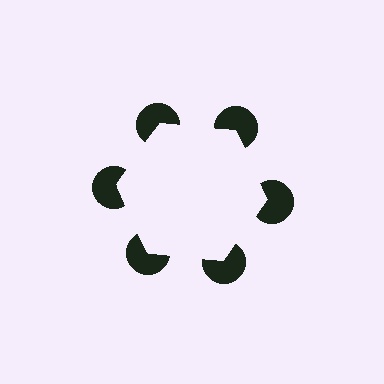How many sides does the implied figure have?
6 sides.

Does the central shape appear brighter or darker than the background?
It typically appears slightly brighter than the background, even though no actual brightness change is drawn.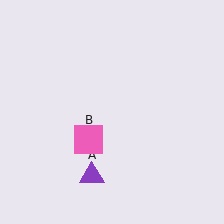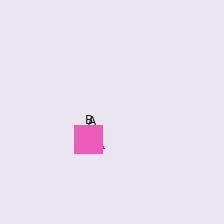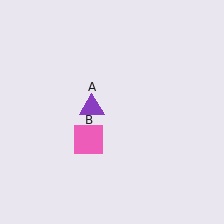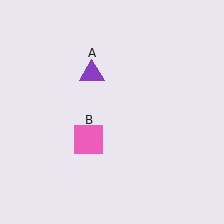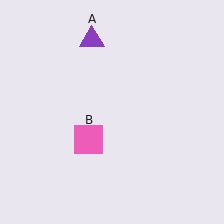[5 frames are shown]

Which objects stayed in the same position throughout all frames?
Pink square (object B) remained stationary.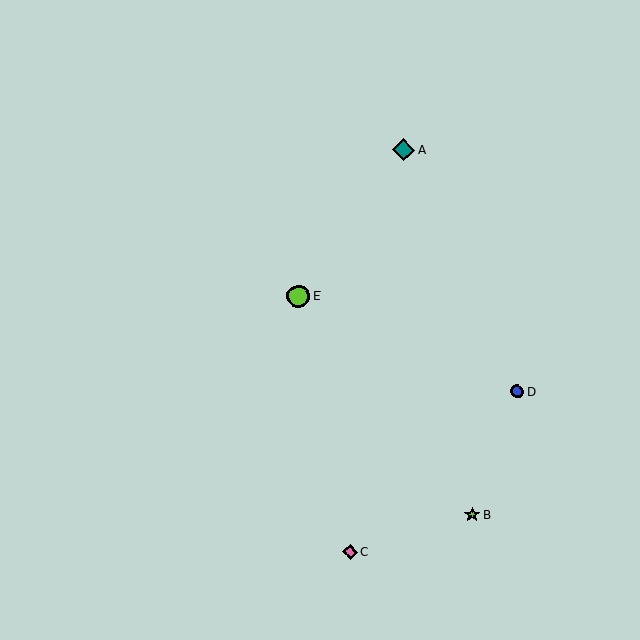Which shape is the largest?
The lime circle (labeled E) is the largest.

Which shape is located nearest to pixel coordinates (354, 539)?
The pink diamond (labeled C) at (350, 552) is nearest to that location.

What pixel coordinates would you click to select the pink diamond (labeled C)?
Click at (350, 552) to select the pink diamond C.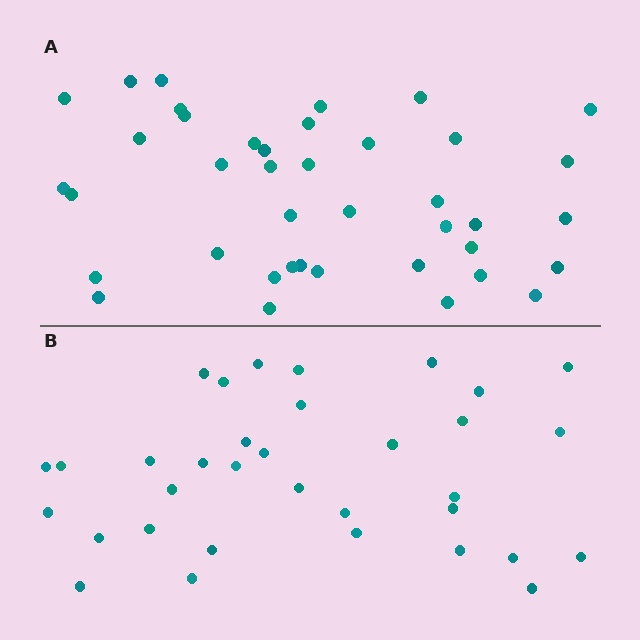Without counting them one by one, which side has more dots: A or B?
Region A (the top region) has more dots.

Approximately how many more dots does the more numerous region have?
Region A has about 6 more dots than region B.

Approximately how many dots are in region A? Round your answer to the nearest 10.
About 40 dots.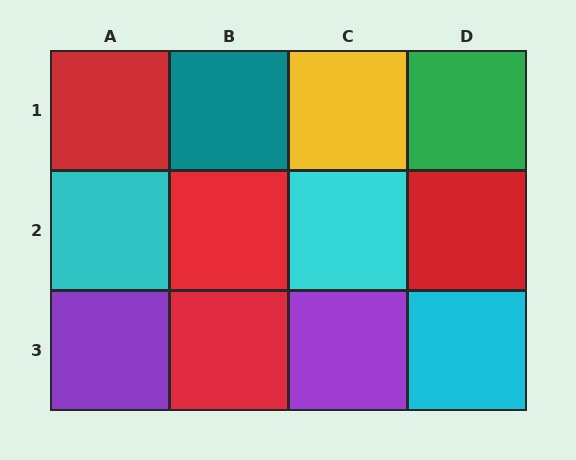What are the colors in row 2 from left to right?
Cyan, red, cyan, red.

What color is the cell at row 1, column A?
Red.